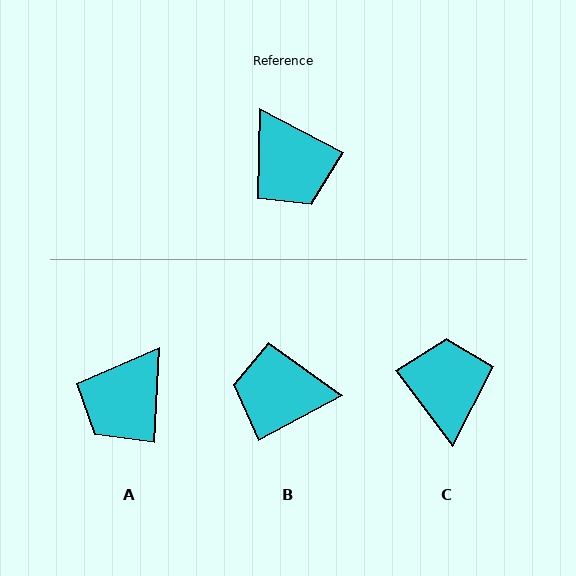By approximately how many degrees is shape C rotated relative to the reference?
Approximately 155 degrees counter-clockwise.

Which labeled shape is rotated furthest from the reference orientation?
C, about 155 degrees away.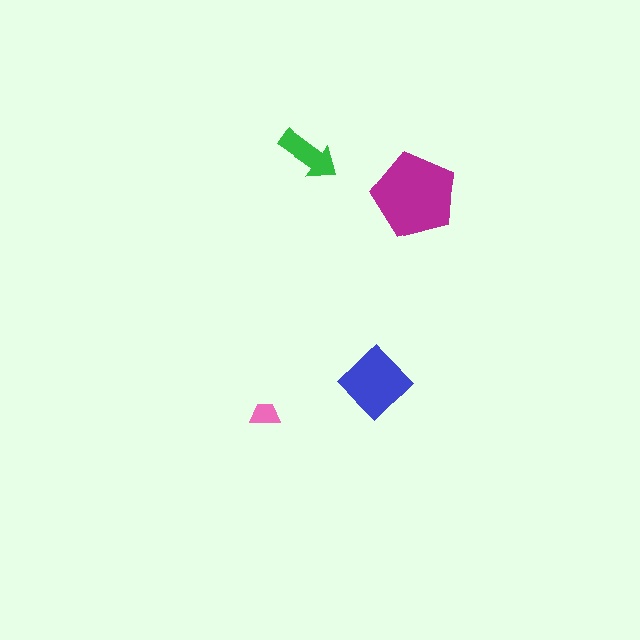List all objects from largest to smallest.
The magenta pentagon, the blue diamond, the green arrow, the pink trapezoid.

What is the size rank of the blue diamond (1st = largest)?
2nd.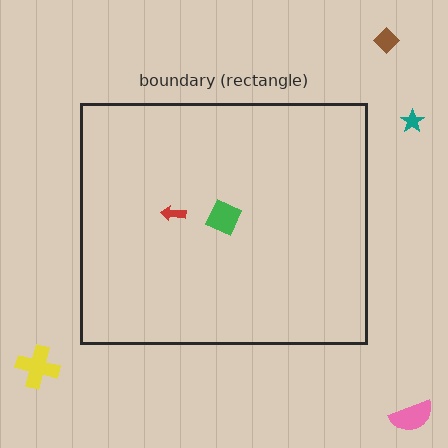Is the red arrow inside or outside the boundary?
Inside.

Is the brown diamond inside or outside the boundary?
Outside.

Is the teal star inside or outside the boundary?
Outside.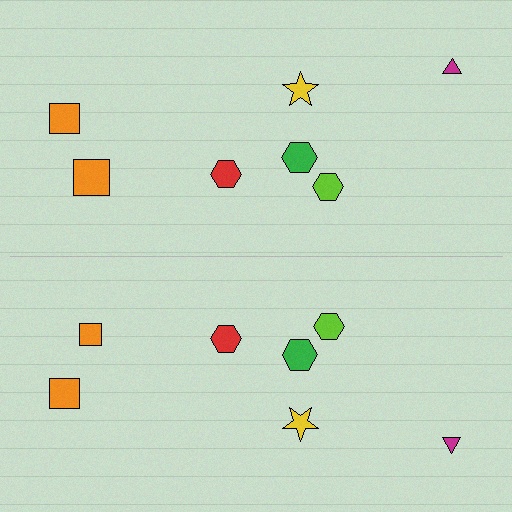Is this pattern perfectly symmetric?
No, the pattern is not perfectly symmetric. The orange square on the bottom side has a different size than its mirror counterpart.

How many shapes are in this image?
There are 14 shapes in this image.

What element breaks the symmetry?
The orange square on the bottom side has a different size than its mirror counterpart.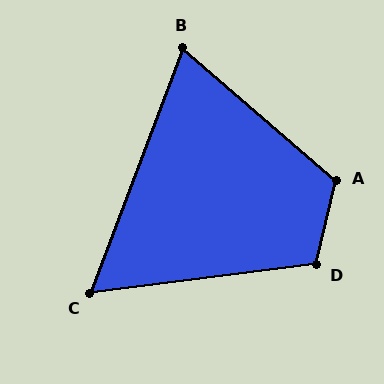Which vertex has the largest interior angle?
A, at approximately 118 degrees.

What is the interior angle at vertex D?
Approximately 110 degrees (obtuse).